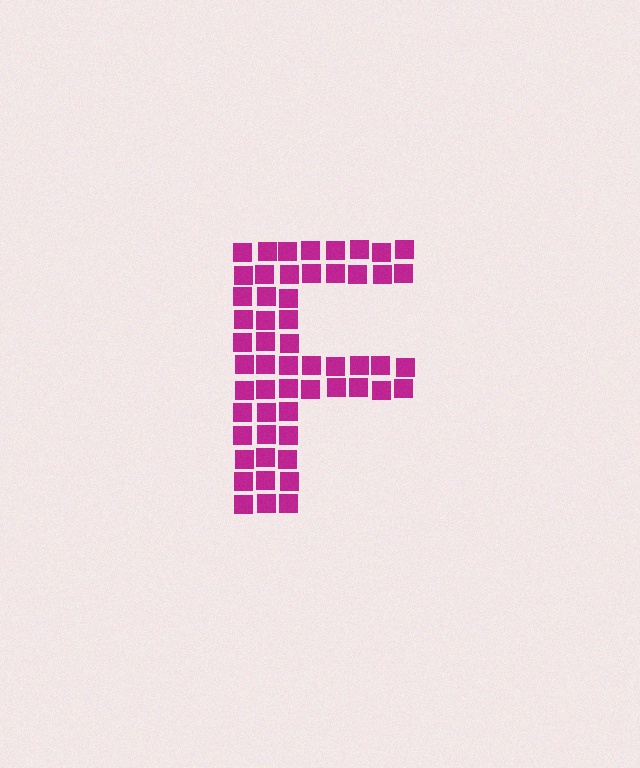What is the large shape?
The large shape is the letter F.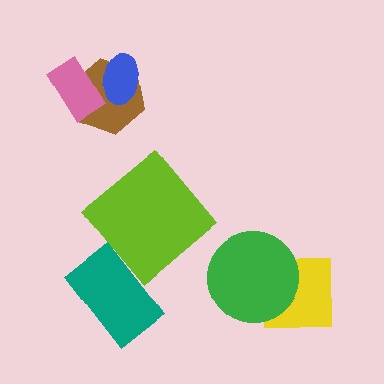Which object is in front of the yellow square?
The green circle is in front of the yellow square.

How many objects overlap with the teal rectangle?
0 objects overlap with the teal rectangle.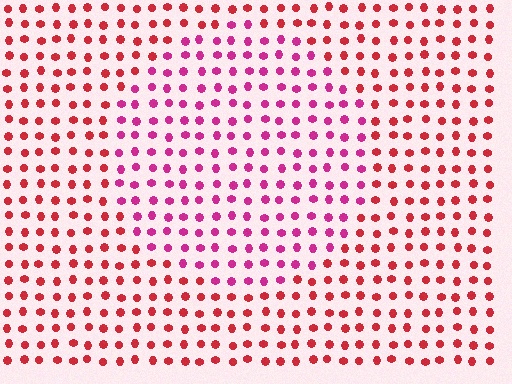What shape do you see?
I see a circle.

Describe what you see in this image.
The image is filled with small red elements in a uniform arrangement. A circle-shaped region is visible where the elements are tinted to a slightly different hue, forming a subtle color boundary.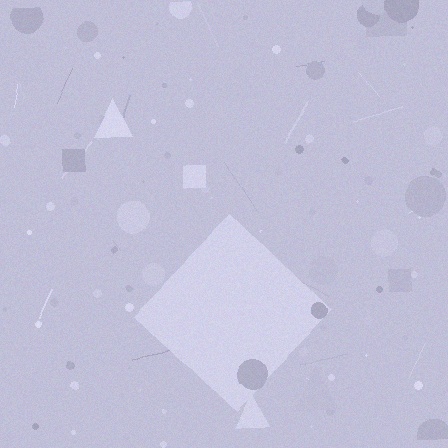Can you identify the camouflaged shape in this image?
The camouflaged shape is a diamond.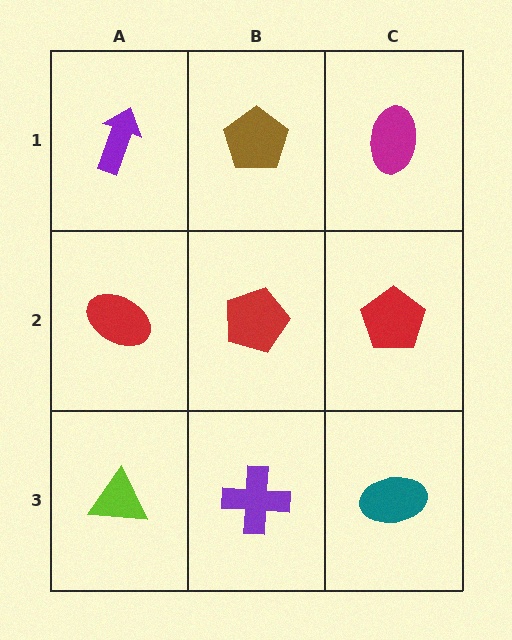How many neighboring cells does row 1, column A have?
2.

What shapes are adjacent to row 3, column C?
A red pentagon (row 2, column C), a purple cross (row 3, column B).